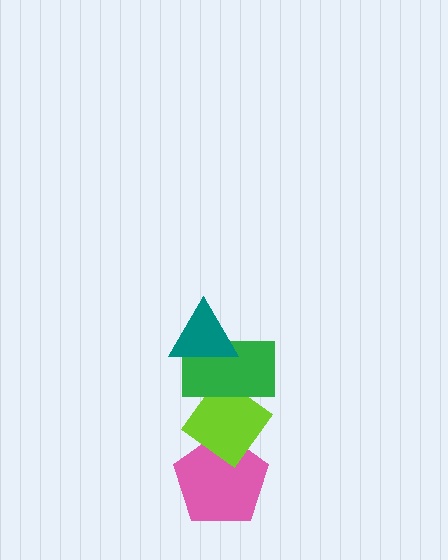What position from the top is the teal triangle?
The teal triangle is 1st from the top.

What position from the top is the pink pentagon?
The pink pentagon is 4th from the top.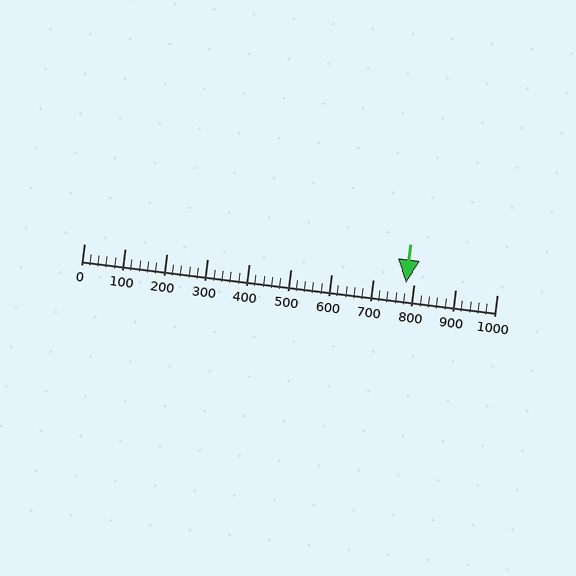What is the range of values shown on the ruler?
The ruler shows values from 0 to 1000.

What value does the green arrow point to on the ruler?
The green arrow points to approximately 780.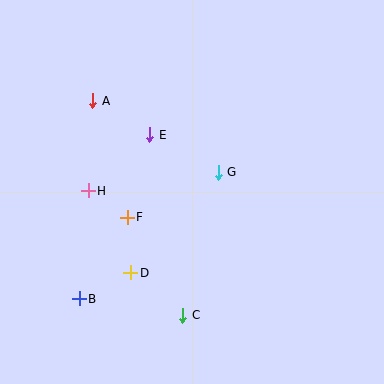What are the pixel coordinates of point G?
Point G is at (218, 172).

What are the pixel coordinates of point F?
Point F is at (127, 218).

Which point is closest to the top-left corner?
Point A is closest to the top-left corner.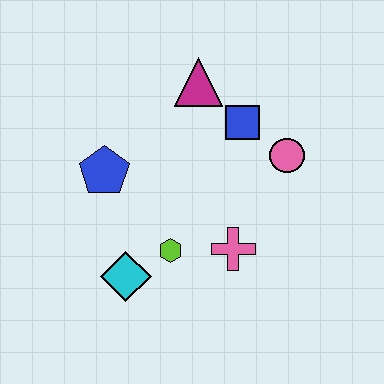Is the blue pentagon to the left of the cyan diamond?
Yes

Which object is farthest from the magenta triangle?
The cyan diamond is farthest from the magenta triangle.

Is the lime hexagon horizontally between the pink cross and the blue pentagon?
Yes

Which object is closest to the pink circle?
The blue square is closest to the pink circle.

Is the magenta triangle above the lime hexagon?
Yes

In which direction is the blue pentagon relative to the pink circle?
The blue pentagon is to the left of the pink circle.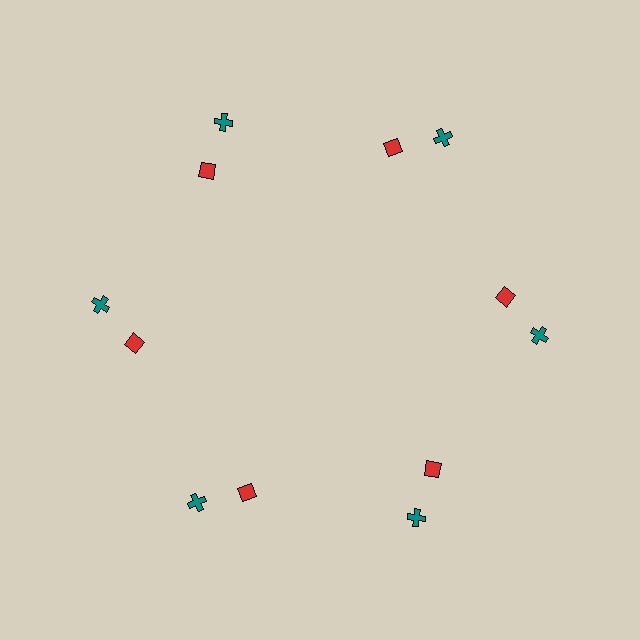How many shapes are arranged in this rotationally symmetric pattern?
There are 12 shapes, arranged in 6 groups of 2.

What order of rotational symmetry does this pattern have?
This pattern has 6-fold rotational symmetry.